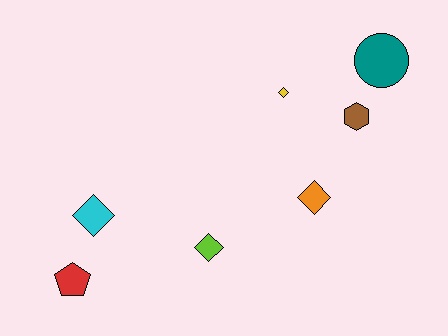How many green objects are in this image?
There are no green objects.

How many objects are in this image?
There are 7 objects.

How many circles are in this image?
There is 1 circle.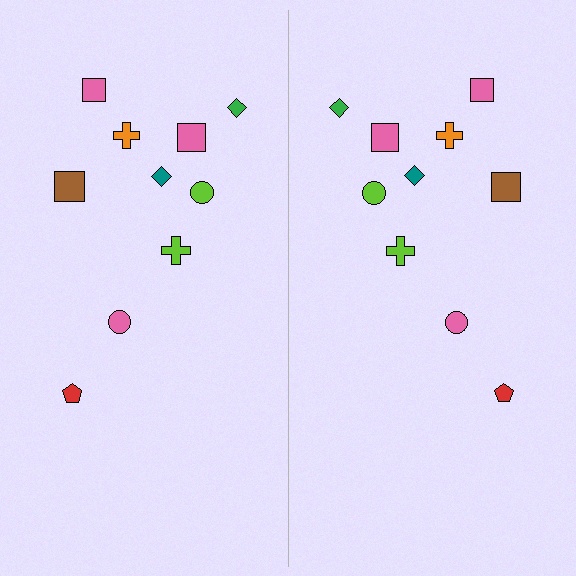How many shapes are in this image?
There are 20 shapes in this image.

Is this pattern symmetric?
Yes, this pattern has bilateral (reflection) symmetry.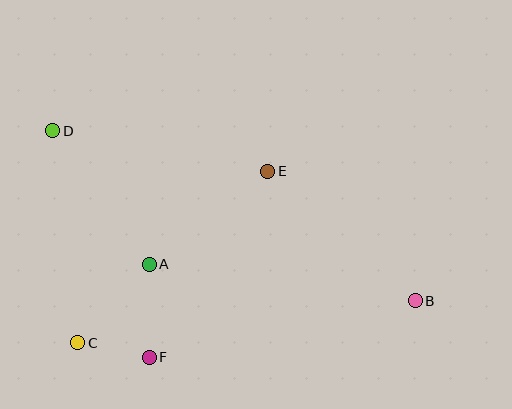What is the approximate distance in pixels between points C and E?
The distance between C and E is approximately 256 pixels.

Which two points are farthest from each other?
Points B and D are farthest from each other.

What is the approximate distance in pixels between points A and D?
The distance between A and D is approximately 164 pixels.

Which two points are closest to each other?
Points C and F are closest to each other.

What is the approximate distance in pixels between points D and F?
The distance between D and F is approximately 246 pixels.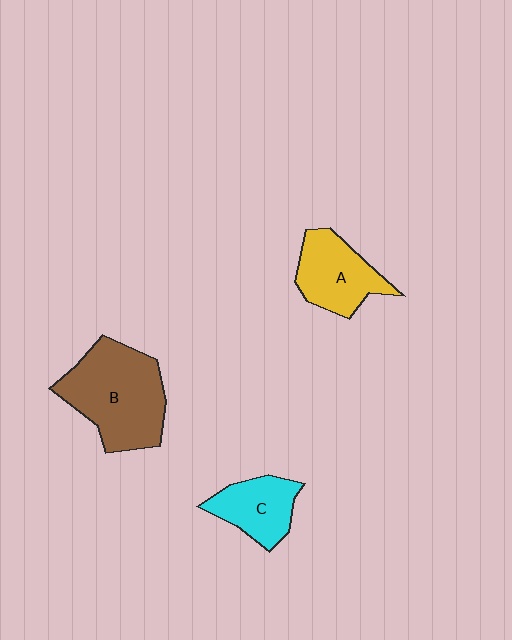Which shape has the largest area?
Shape B (brown).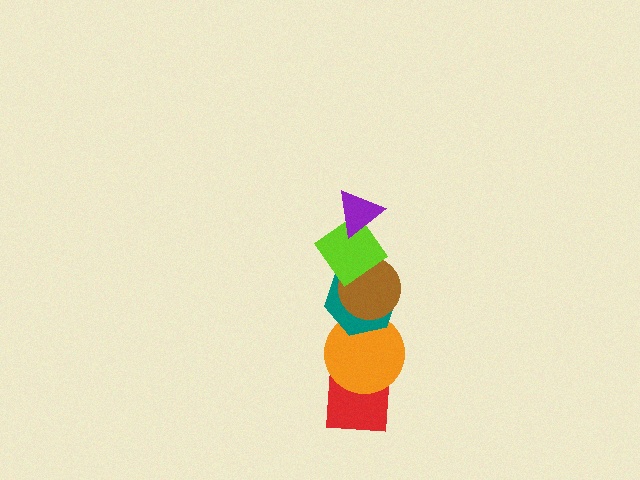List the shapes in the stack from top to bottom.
From top to bottom: the purple triangle, the lime diamond, the brown circle, the teal hexagon, the orange circle, the red square.